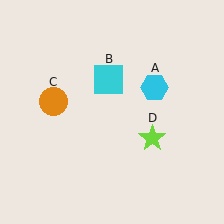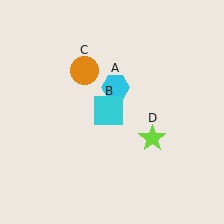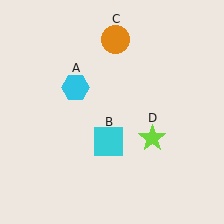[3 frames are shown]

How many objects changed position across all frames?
3 objects changed position: cyan hexagon (object A), cyan square (object B), orange circle (object C).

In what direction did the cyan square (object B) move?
The cyan square (object B) moved down.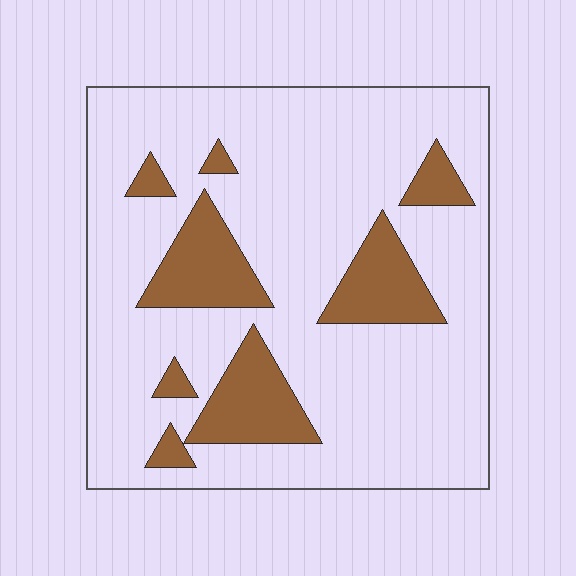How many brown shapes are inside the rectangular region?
8.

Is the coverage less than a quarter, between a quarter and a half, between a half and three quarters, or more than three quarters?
Less than a quarter.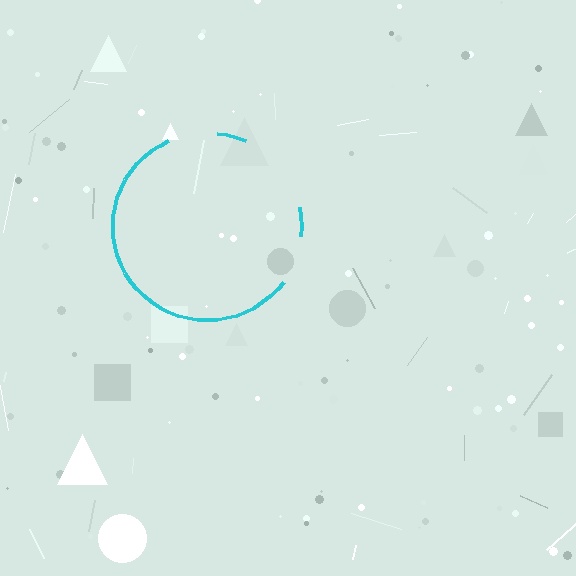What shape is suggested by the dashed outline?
The dashed outline suggests a circle.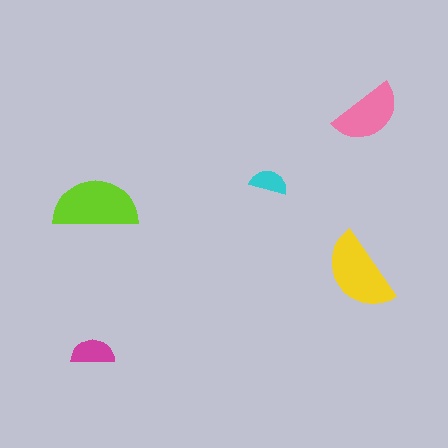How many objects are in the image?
There are 5 objects in the image.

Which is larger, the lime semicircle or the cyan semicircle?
The lime one.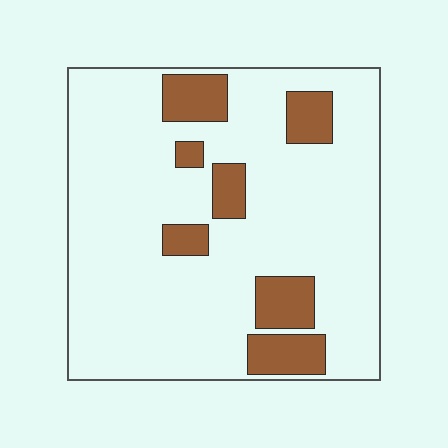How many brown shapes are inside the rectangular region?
7.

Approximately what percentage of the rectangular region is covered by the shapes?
Approximately 15%.